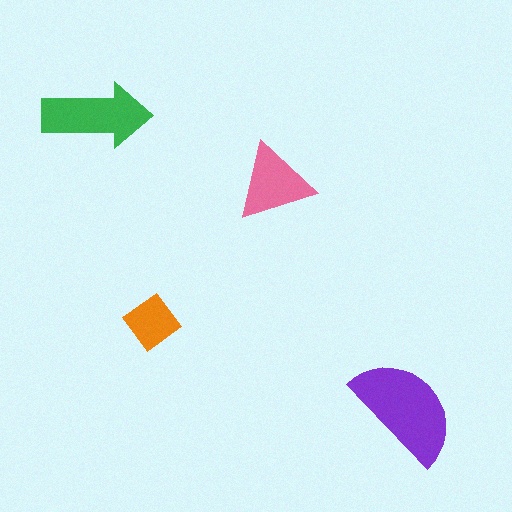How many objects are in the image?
There are 4 objects in the image.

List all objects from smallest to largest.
The orange diamond, the pink triangle, the green arrow, the purple semicircle.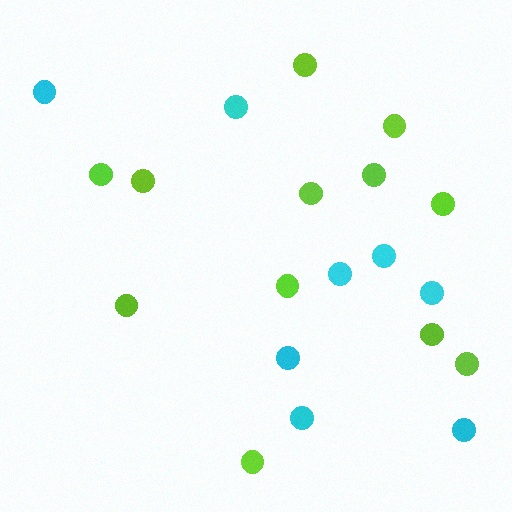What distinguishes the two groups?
There are 2 groups: one group of cyan circles (8) and one group of lime circles (12).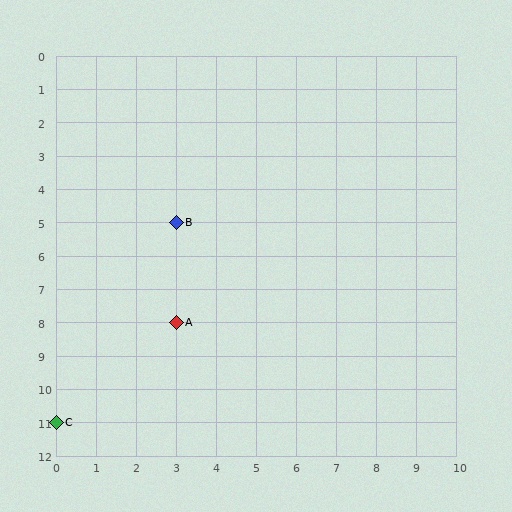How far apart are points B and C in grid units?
Points B and C are 3 columns and 6 rows apart (about 6.7 grid units diagonally).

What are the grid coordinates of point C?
Point C is at grid coordinates (0, 11).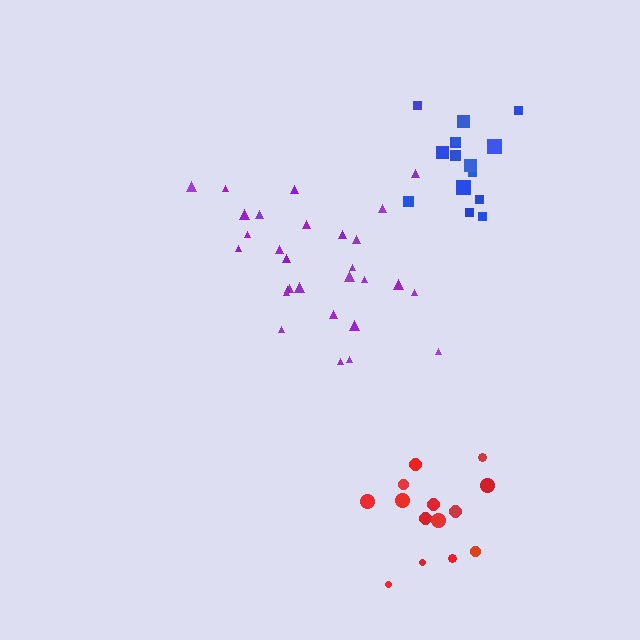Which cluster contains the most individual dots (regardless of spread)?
Purple (29).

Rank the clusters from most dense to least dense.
red, blue, purple.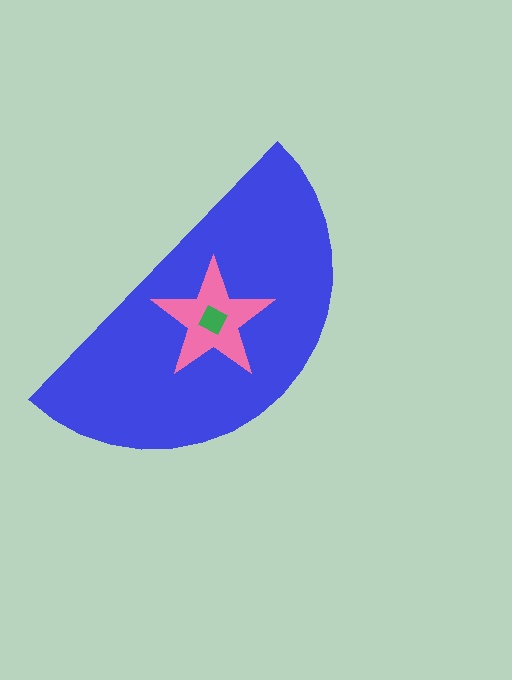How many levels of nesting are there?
3.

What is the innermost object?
The green square.